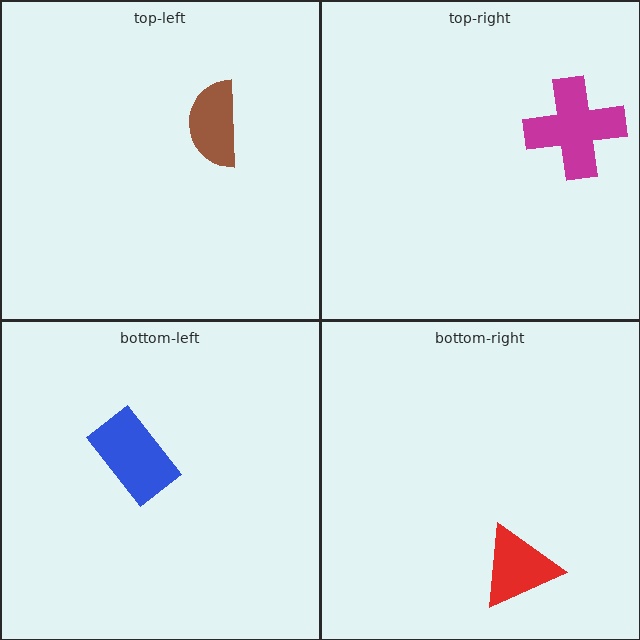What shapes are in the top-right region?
The magenta cross.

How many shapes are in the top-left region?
1.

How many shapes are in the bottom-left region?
1.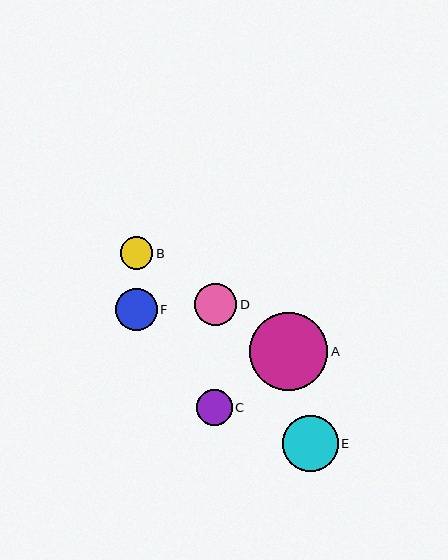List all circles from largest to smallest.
From largest to smallest: A, E, D, F, C, B.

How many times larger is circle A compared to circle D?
Circle A is approximately 1.9 times the size of circle D.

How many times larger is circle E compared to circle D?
Circle E is approximately 1.3 times the size of circle D.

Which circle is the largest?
Circle A is the largest with a size of approximately 78 pixels.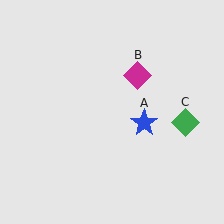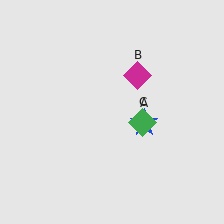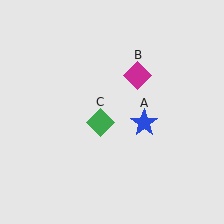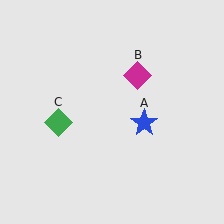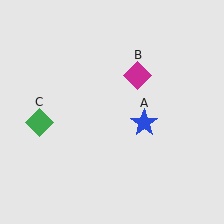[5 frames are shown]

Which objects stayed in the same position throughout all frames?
Blue star (object A) and magenta diamond (object B) remained stationary.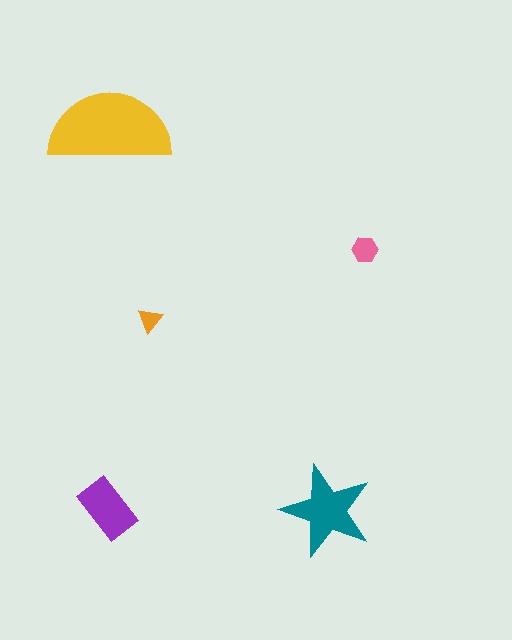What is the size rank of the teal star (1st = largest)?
2nd.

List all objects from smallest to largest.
The orange triangle, the pink hexagon, the purple rectangle, the teal star, the yellow semicircle.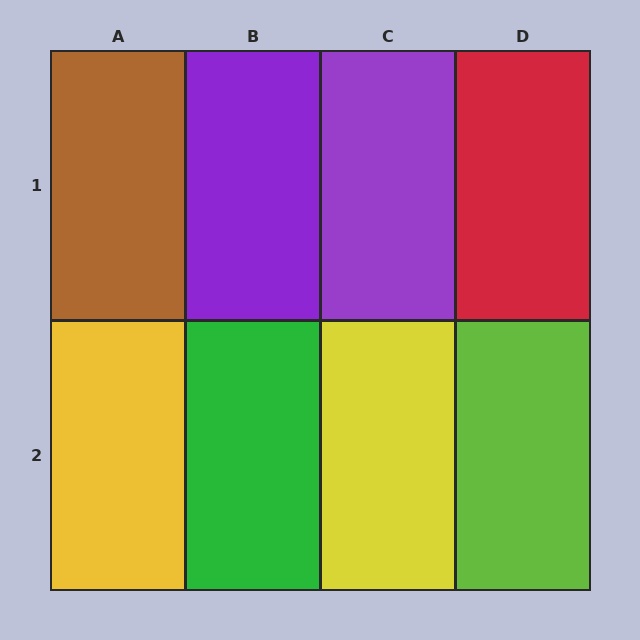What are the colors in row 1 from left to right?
Brown, purple, purple, red.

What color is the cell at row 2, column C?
Yellow.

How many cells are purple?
2 cells are purple.